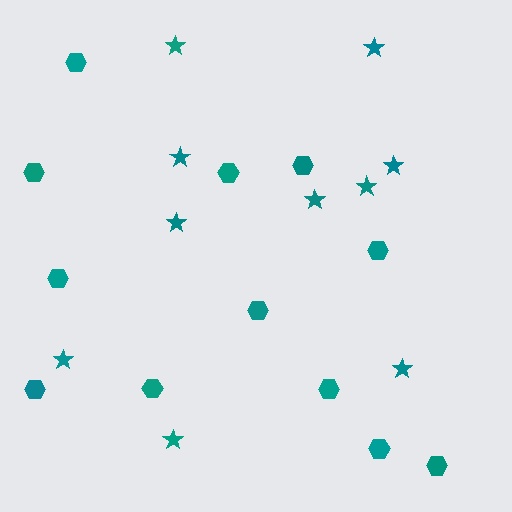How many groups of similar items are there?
There are 2 groups: one group of stars (10) and one group of hexagons (12).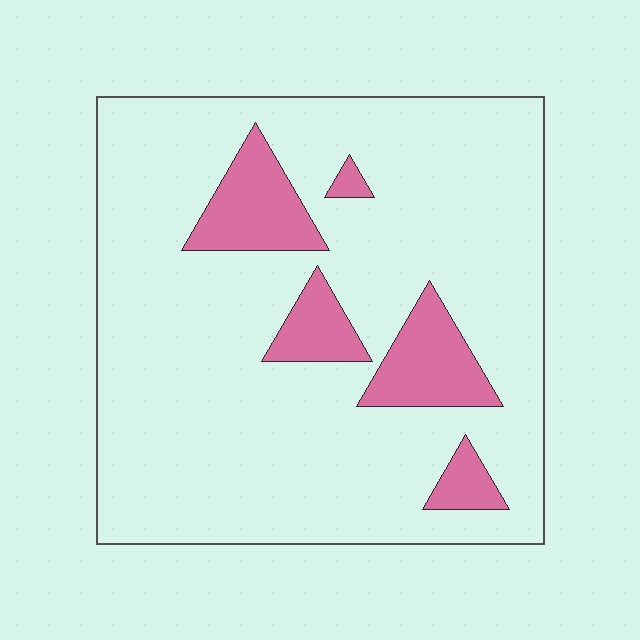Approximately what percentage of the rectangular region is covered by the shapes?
Approximately 15%.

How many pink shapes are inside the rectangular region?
5.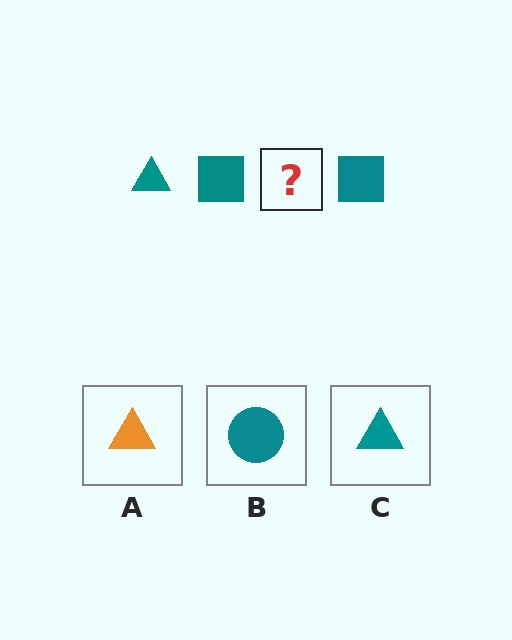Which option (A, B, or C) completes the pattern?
C.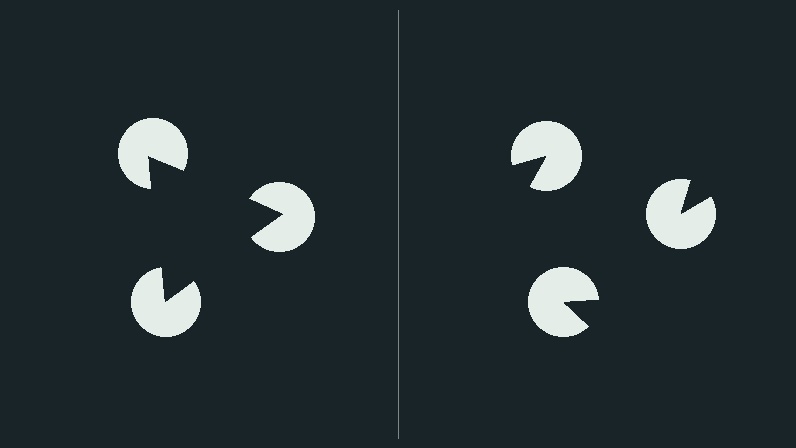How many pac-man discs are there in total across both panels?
6 — 3 on each side.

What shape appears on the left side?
An illusory triangle.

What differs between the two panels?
The pac-man discs are positioned identically on both sides; only the wedge orientations differ. On the left they align to a triangle; on the right they are misaligned.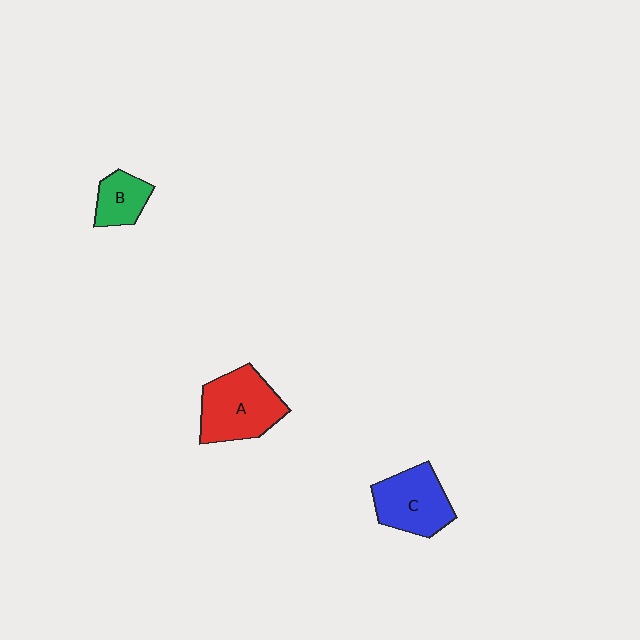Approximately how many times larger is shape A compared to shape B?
Approximately 2.0 times.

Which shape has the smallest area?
Shape B (green).